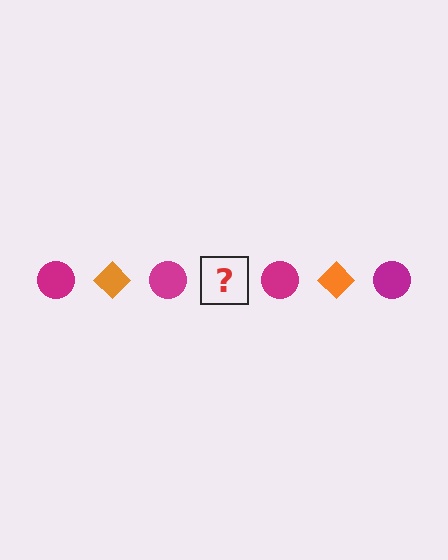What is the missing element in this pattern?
The missing element is an orange diamond.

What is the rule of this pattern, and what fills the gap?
The rule is that the pattern alternates between magenta circle and orange diamond. The gap should be filled with an orange diamond.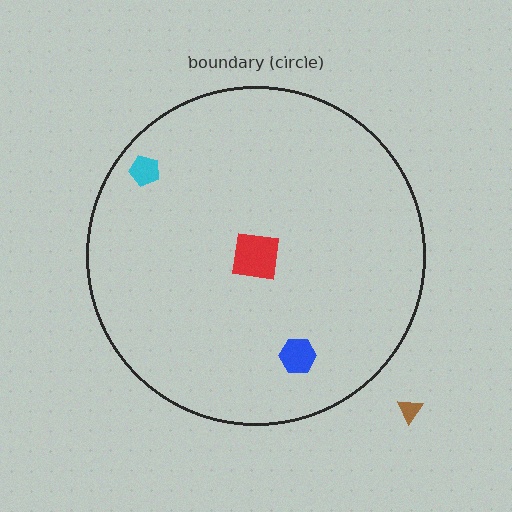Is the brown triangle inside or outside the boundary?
Outside.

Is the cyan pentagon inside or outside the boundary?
Inside.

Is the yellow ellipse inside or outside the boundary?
Inside.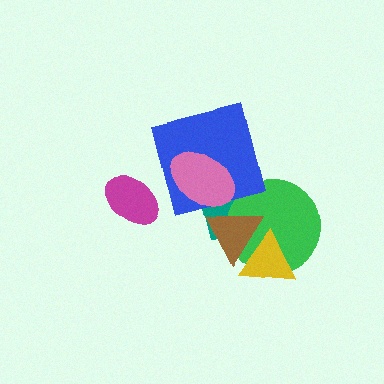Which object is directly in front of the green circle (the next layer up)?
The brown triangle is directly in front of the green circle.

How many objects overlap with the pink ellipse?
2 objects overlap with the pink ellipse.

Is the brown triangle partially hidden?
Yes, it is partially covered by another shape.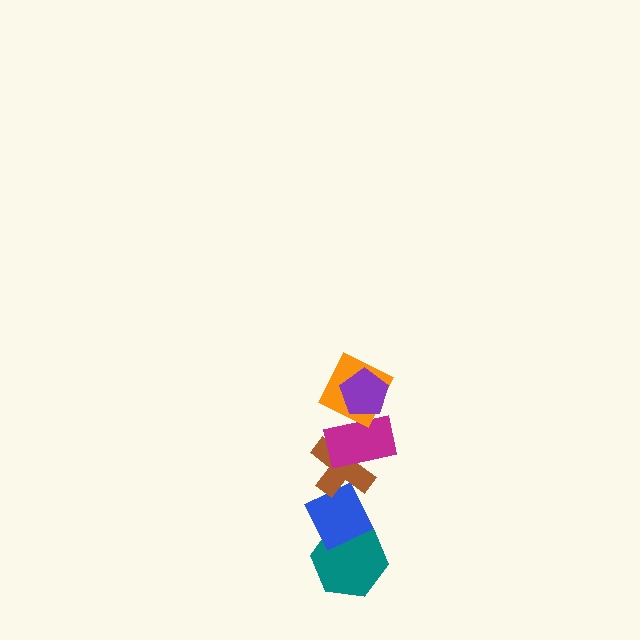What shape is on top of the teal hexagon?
The blue diamond is on top of the teal hexagon.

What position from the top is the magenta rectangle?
The magenta rectangle is 3rd from the top.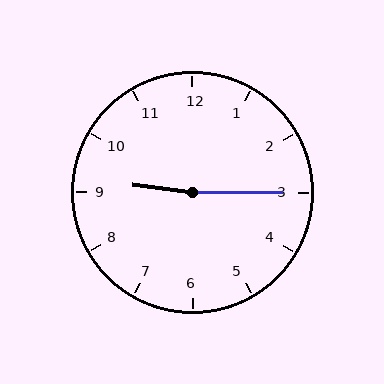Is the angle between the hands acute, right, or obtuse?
It is obtuse.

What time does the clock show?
9:15.